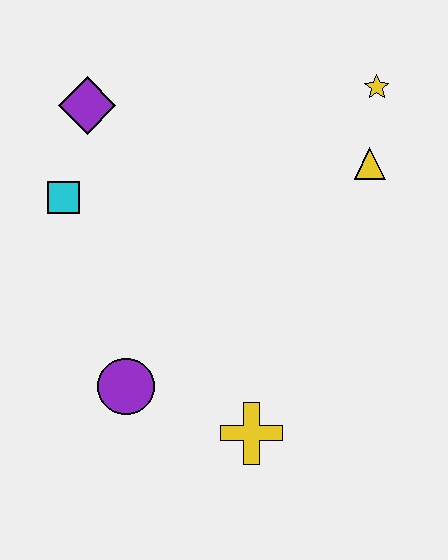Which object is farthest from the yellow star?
The purple circle is farthest from the yellow star.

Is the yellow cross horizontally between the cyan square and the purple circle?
No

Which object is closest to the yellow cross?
The purple circle is closest to the yellow cross.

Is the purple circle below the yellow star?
Yes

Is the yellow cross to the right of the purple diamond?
Yes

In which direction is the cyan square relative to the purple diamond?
The cyan square is below the purple diamond.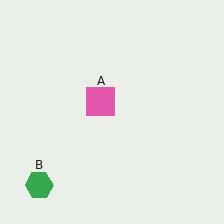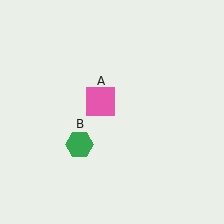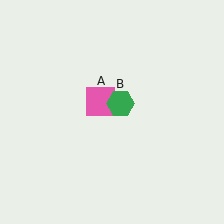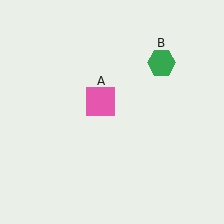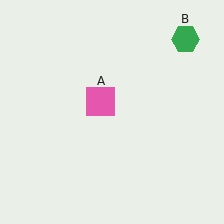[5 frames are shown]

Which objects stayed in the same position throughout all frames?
Pink square (object A) remained stationary.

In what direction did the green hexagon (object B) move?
The green hexagon (object B) moved up and to the right.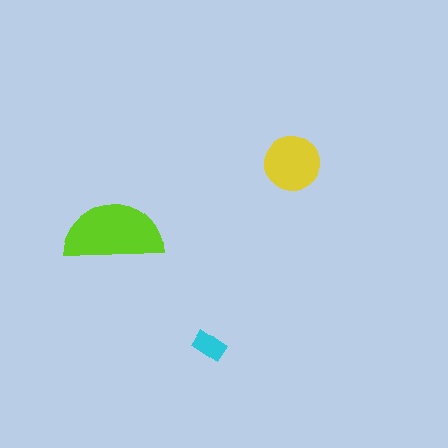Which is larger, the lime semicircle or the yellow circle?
The lime semicircle.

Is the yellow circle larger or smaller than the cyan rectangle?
Larger.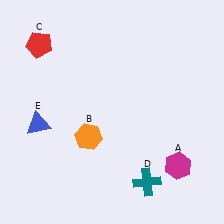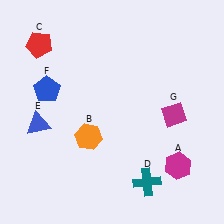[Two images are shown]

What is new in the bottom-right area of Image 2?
A magenta diamond (G) was added in the bottom-right area of Image 2.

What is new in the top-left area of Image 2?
A blue pentagon (F) was added in the top-left area of Image 2.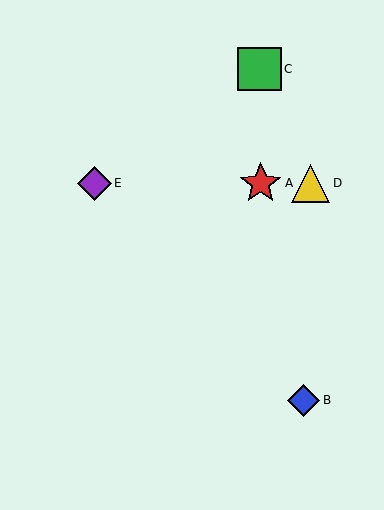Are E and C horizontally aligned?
No, E is at y≈183 and C is at y≈69.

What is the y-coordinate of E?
Object E is at y≈183.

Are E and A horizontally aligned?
Yes, both are at y≈183.